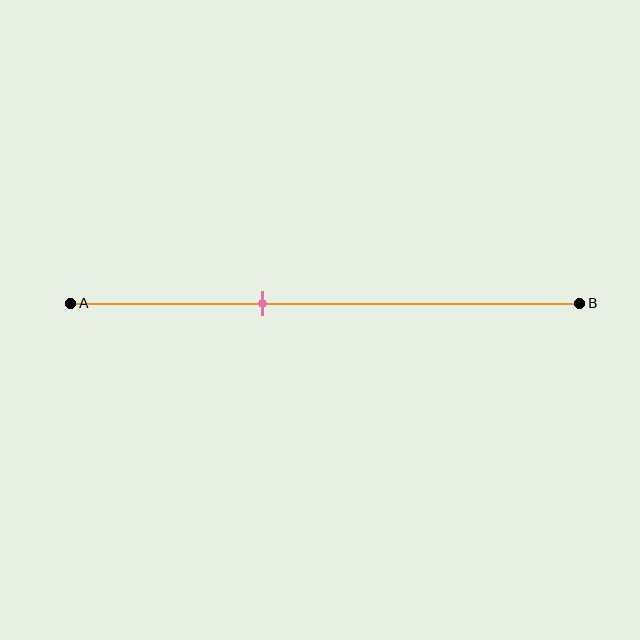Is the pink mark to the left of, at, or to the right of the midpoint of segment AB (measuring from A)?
The pink mark is to the left of the midpoint of segment AB.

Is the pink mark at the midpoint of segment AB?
No, the mark is at about 40% from A, not at the 50% midpoint.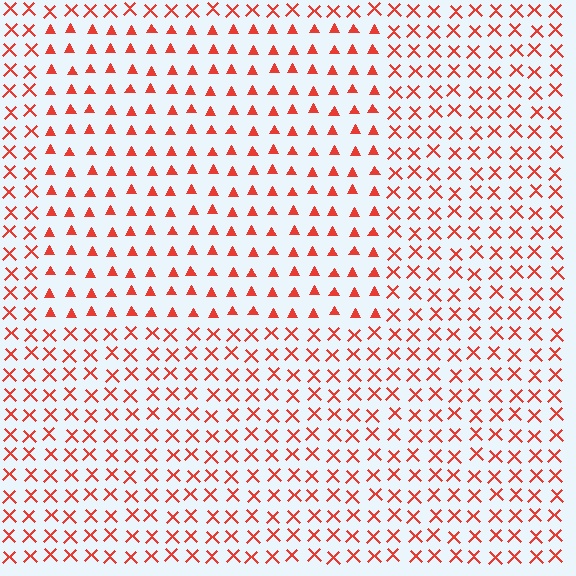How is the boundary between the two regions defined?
The boundary is defined by a change in element shape: triangles inside vs. X marks outside. All elements share the same color and spacing.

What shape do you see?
I see a rectangle.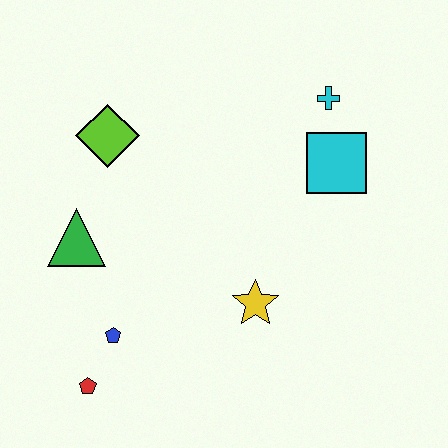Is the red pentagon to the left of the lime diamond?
Yes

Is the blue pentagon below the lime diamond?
Yes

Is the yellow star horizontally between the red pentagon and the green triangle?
No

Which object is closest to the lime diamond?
The green triangle is closest to the lime diamond.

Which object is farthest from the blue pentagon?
The cyan cross is farthest from the blue pentagon.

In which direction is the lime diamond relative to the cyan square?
The lime diamond is to the left of the cyan square.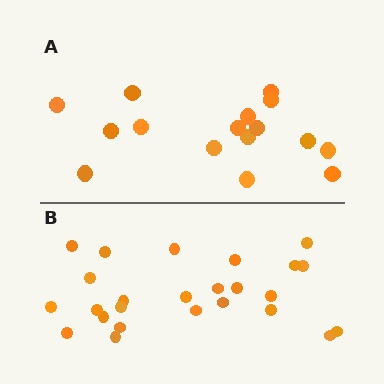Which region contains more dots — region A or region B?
Region B (the bottom region) has more dots.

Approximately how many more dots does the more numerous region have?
Region B has roughly 8 or so more dots than region A.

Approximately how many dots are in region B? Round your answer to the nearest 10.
About 20 dots. (The exact count is 25, which rounds to 20.)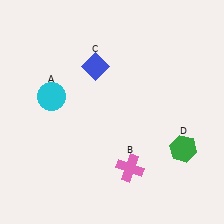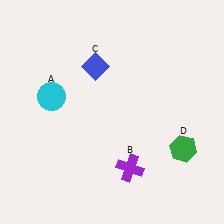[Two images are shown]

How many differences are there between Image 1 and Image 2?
There is 1 difference between the two images.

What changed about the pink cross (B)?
In Image 1, B is pink. In Image 2, it changed to purple.